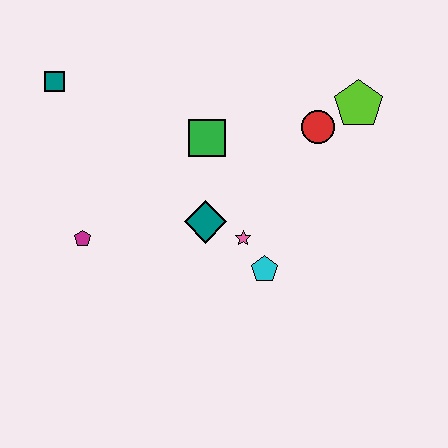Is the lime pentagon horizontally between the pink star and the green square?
No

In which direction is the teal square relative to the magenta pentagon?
The teal square is above the magenta pentagon.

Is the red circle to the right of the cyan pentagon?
Yes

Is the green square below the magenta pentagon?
No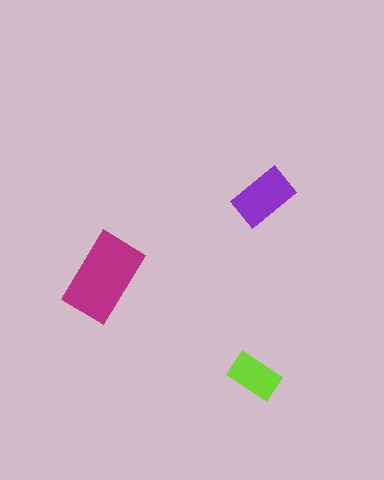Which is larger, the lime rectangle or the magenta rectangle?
The magenta one.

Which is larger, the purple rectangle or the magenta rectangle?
The magenta one.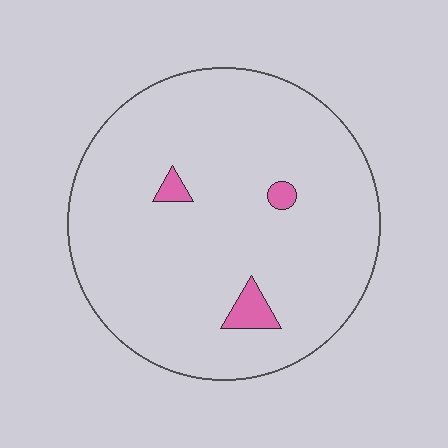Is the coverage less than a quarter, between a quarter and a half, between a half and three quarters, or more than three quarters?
Less than a quarter.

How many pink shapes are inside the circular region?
3.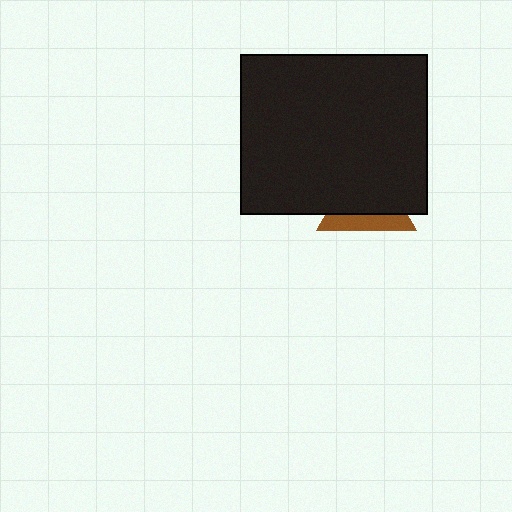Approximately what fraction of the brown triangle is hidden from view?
Roughly 67% of the brown triangle is hidden behind the black rectangle.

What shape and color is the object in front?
The object in front is a black rectangle.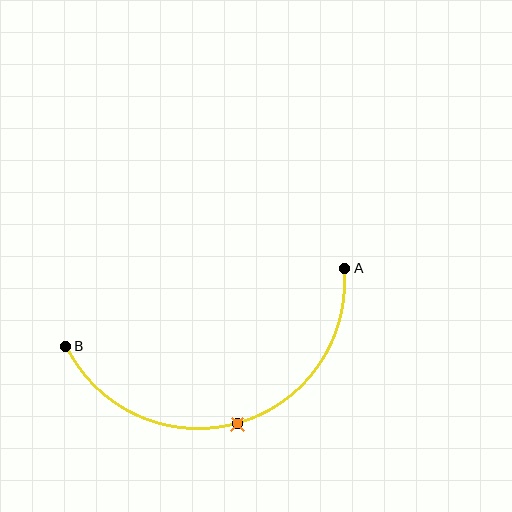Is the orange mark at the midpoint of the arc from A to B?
Yes. The orange mark lies on the arc at equal arc-length from both A and B — it is the arc midpoint.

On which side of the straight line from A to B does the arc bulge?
The arc bulges below the straight line connecting A and B.